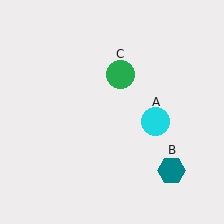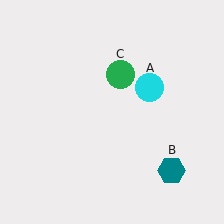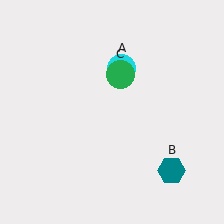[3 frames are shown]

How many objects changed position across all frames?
1 object changed position: cyan circle (object A).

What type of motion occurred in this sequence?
The cyan circle (object A) rotated counterclockwise around the center of the scene.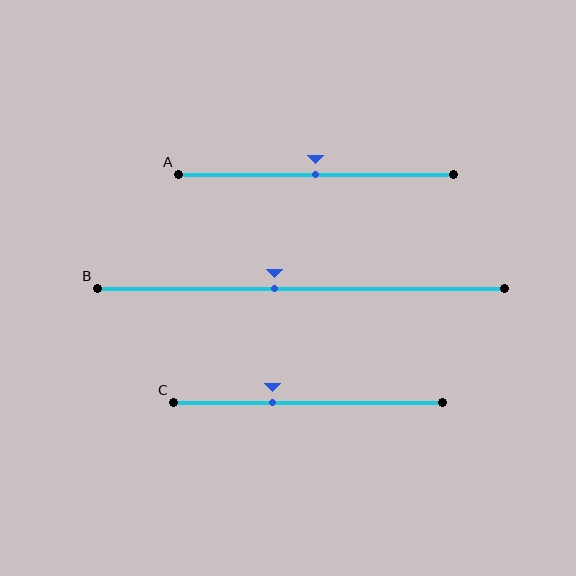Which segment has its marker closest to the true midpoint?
Segment A has its marker closest to the true midpoint.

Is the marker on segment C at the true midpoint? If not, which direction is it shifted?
No, the marker on segment C is shifted to the left by about 13% of the segment length.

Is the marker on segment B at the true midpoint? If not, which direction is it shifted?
No, the marker on segment B is shifted to the left by about 7% of the segment length.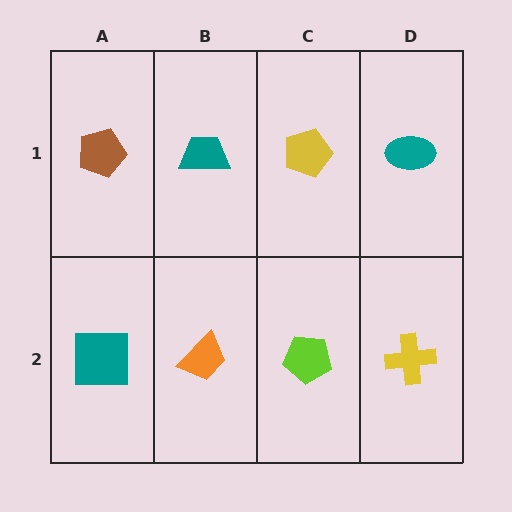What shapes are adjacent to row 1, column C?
A lime pentagon (row 2, column C), a teal trapezoid (row 1, column B), a teal ellipse (row 1, column D).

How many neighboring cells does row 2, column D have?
2.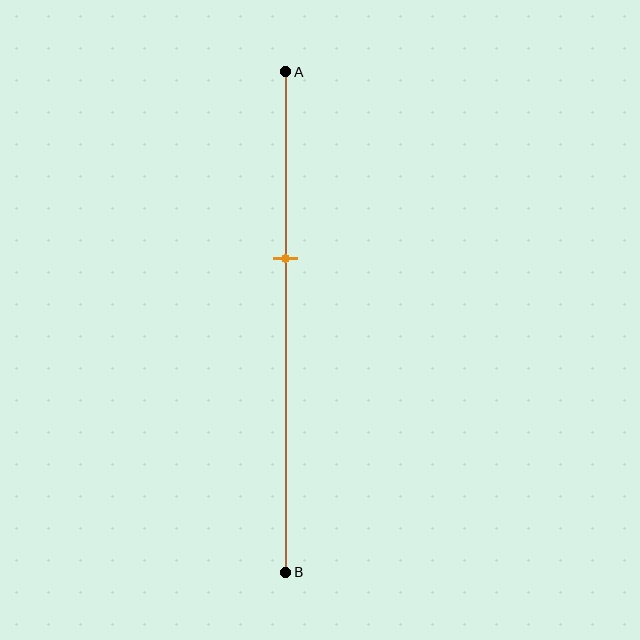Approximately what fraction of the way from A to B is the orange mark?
The orange mark is approximately 35% of the way from A to B.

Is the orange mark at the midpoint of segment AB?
No, the mark is at about 35% from A, not at the 50% midpoint.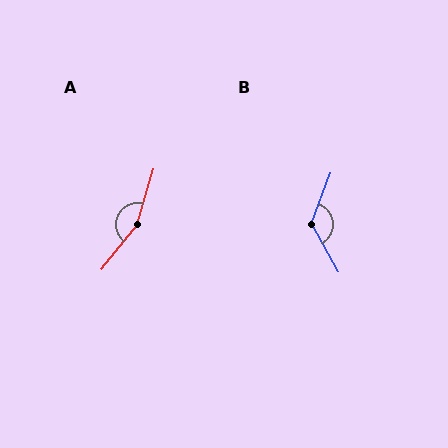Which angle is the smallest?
B, at approximately 130 degrees.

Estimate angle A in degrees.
Approximately 158 degrees.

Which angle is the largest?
A, at approximately 158 degrees.